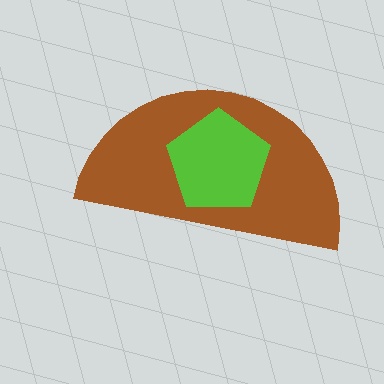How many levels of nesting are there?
2.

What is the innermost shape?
The lime pentagon.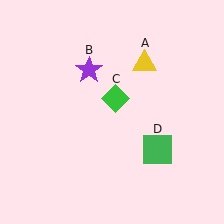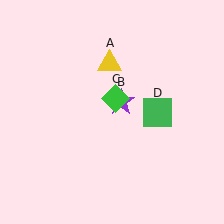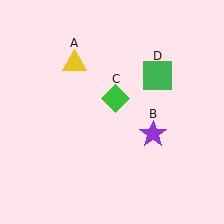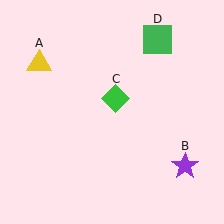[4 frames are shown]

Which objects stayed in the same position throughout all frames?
Green diamond (object C) remained stationary.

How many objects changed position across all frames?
3 objects changed position: yellow triangle (object A), purple star (object B), green square (object D).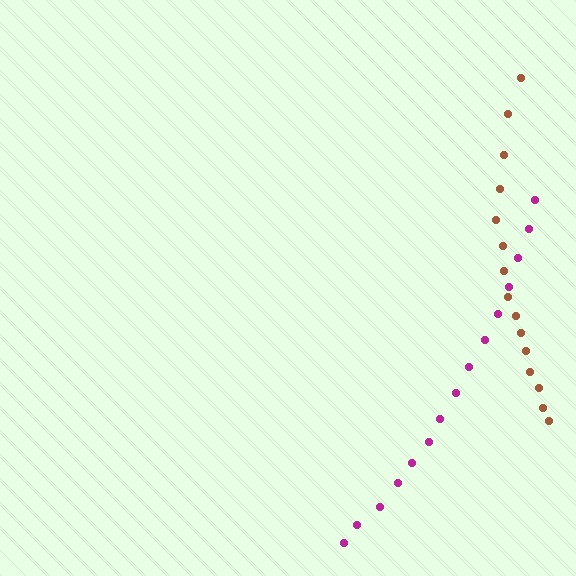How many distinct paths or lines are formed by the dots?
There are 2 distinct paths.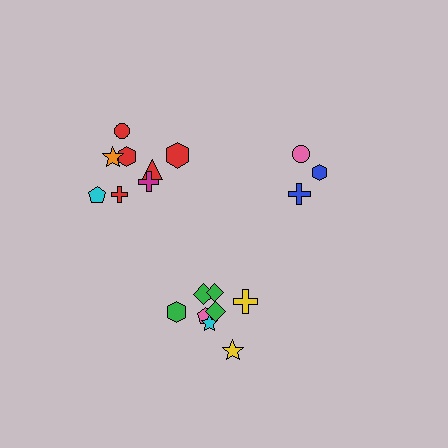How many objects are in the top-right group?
There are 3 objects.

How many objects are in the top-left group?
There are 8 objects.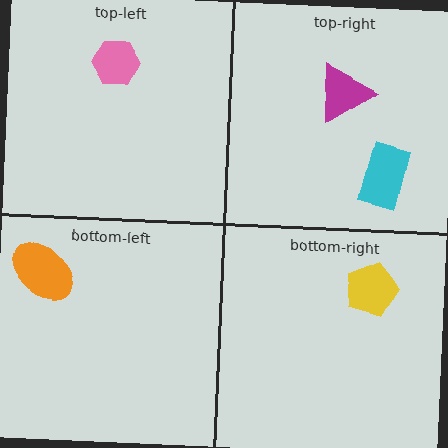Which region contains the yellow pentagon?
The bottom-right region.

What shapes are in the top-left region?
The pink hexagon.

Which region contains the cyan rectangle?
The top-right region.